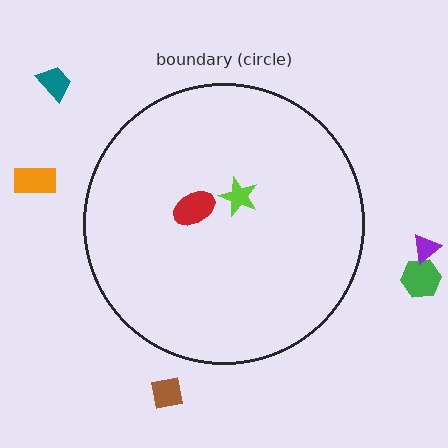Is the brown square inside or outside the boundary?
Outside.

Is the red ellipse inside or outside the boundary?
Inside.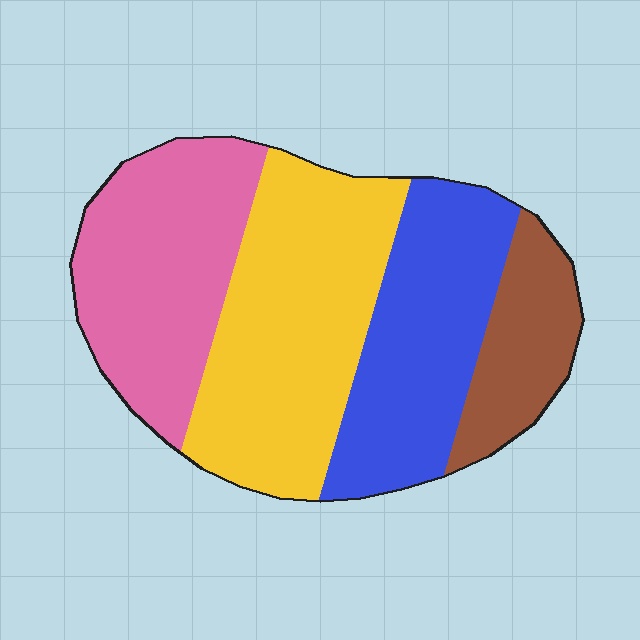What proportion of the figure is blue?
Blue takes up between a quarter and a half of the figure.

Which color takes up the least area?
Brown, at roughly 15%.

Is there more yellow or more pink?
Yellow.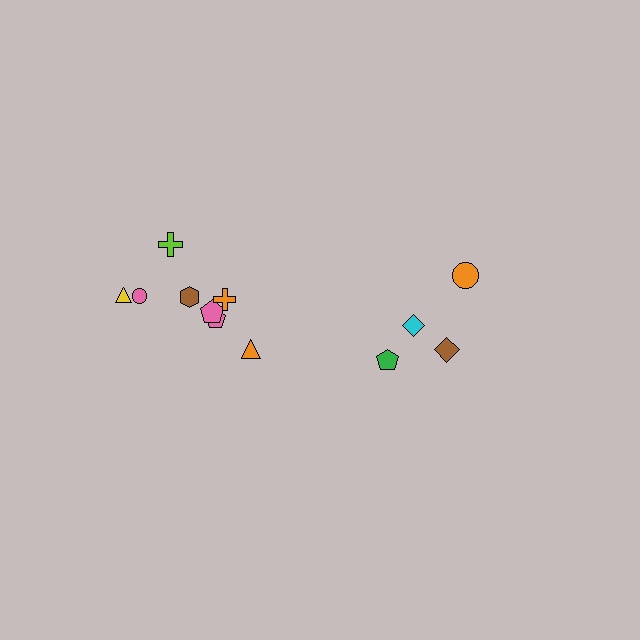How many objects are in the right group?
There are 4 objects.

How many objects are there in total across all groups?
There are 12 objects.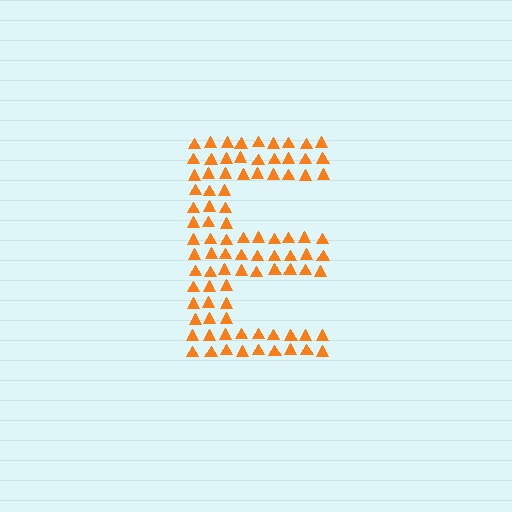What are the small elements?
The small elements are triangles.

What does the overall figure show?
The overall figure shows the letter E.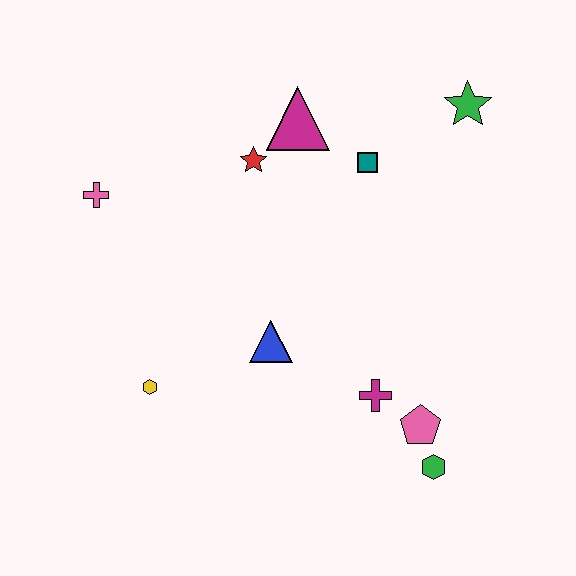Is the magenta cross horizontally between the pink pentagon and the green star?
No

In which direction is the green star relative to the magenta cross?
The green star is above the magenta cross.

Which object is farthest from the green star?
The yellow hexagon is farthest from the green star.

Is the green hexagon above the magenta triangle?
No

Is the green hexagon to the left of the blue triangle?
No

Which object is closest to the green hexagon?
The pink pentagon is closest to the green hexagon.